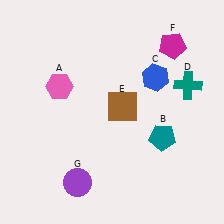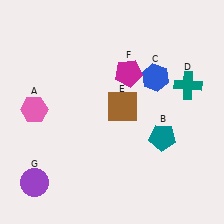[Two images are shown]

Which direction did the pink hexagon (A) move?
The pink hexagon (A) moved left.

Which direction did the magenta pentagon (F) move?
The magenta pentagon (F) moved left.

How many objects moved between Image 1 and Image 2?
3 objects moved between the two images.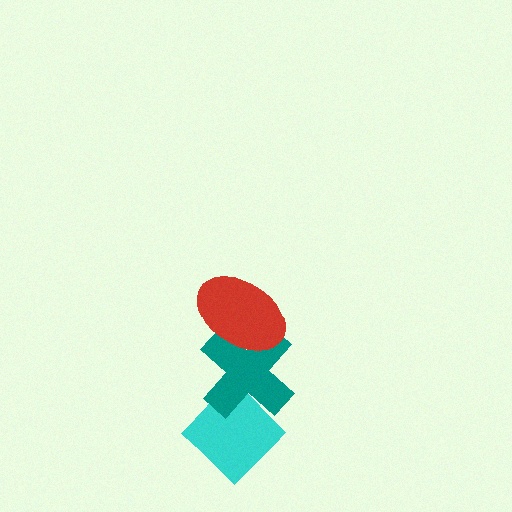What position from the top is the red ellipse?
The red ellipse is 1st from the top.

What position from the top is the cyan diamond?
The cyan diamond is 3rd from the top.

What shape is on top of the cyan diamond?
The teal cross is on top of the cyan diamond.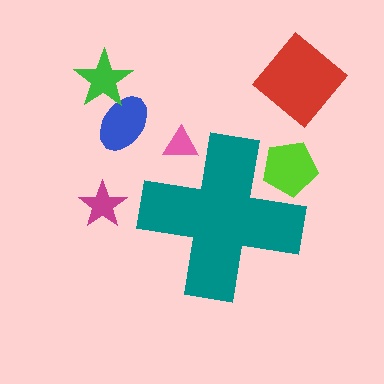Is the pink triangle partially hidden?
Yes, the pink triangle is partially hidden behind the teal cross.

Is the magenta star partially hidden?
No, the magenta star is fully visible.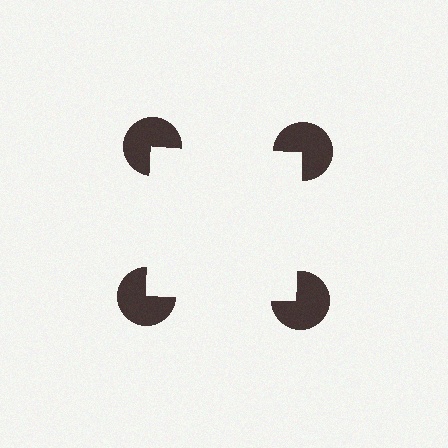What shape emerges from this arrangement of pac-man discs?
An illusory square — its edges are inferred from the aligned wedge cuts in the pac-man discs, not physically drawn.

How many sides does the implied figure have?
4 sides.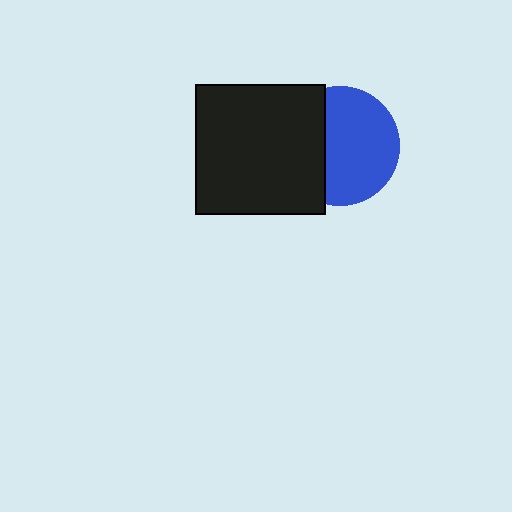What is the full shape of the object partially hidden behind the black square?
The partially hidden object is a blue circle.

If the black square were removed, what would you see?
You would see the complete blue circle.